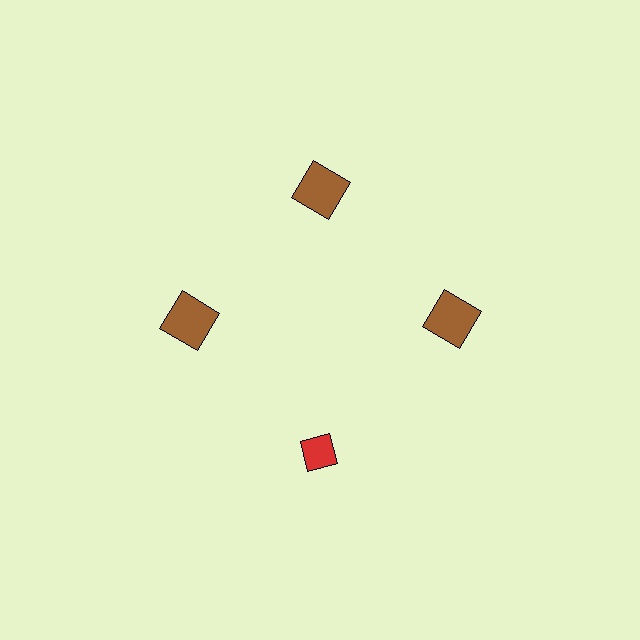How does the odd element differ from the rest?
It differs in both color (red instead of brown) and shape (diamond instead of square).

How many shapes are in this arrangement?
There are 4 shapes arranged in a ring pattern.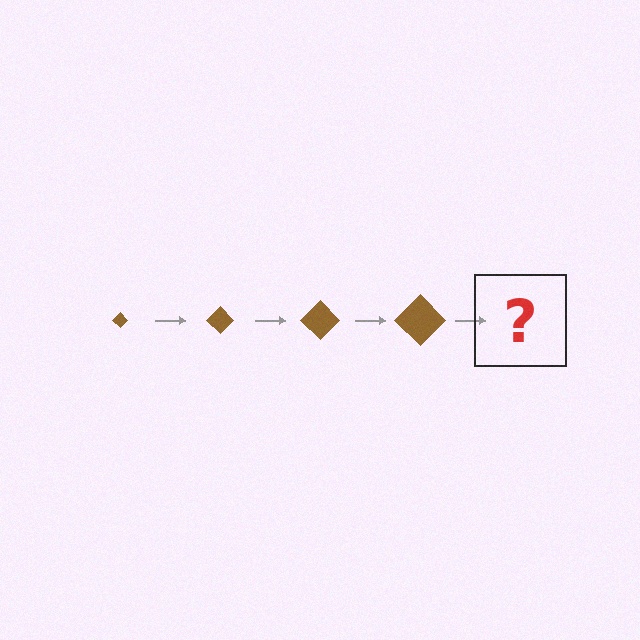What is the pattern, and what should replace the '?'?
The pattern is that the diamond gets progressively larger each step. The '?' should be a brown diamond, larger than the previous one.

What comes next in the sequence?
The next element should be a brown diamond, larger than the previous one.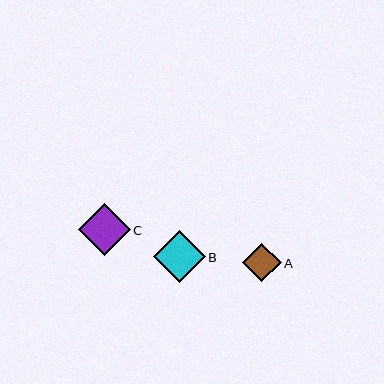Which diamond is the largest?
Diamond B is the largest with a size of approximately 52 pixels.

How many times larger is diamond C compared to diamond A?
Diamond C is approximately 1.3 times the size of diamond A.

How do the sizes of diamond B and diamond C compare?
Diamond B and diamond C are approximately the same size.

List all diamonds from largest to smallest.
From largest to smallest: B, C, A.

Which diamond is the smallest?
Diamond A is the smallest with a size of approximately 39 pixels.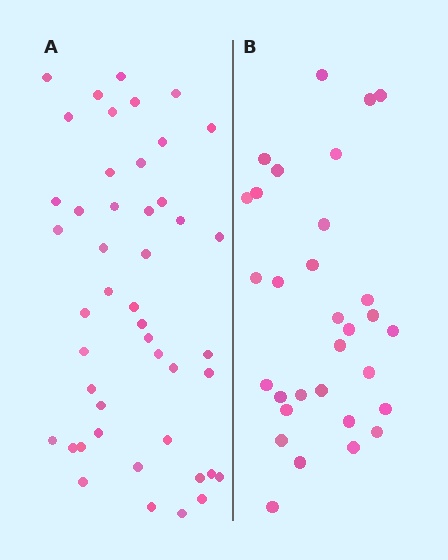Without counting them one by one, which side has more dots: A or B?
Region A (the left region) has more dots.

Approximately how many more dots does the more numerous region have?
Region A has approximately 15 more dots than region B.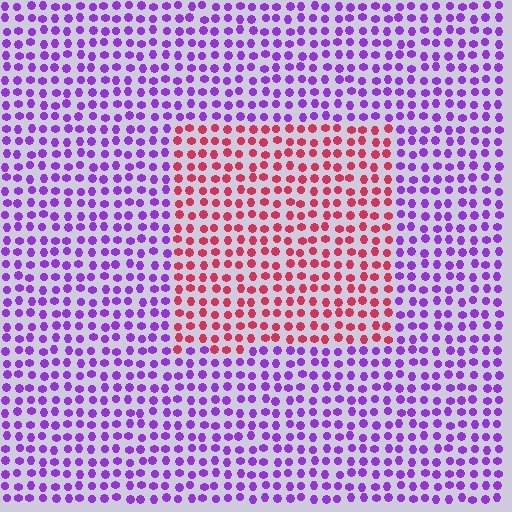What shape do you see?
I see a rectangle.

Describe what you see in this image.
The image is filled with small purple elements in a uniform arrangement. A rectangle-shaped region is visible where the elements are tinted to a slightly different hue, forming a subtle color boundary.